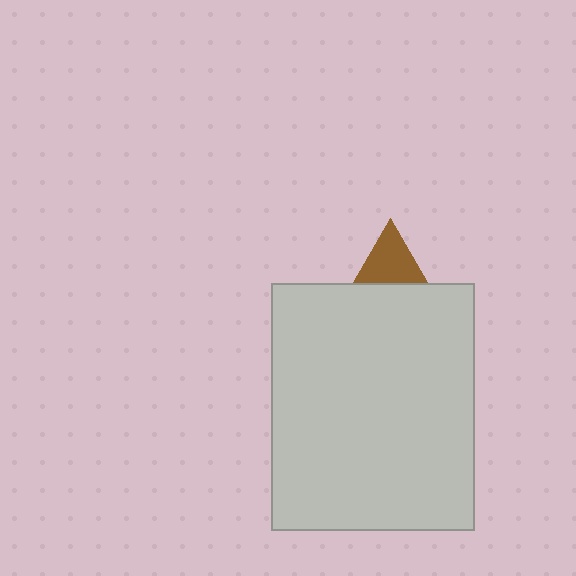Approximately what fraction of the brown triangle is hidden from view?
Roughly 64% of the brown triangle is hidden behind the light gray rectangle.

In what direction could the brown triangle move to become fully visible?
The brown triangle could move up. That would shift it out from behind the light gray rectangle entirely.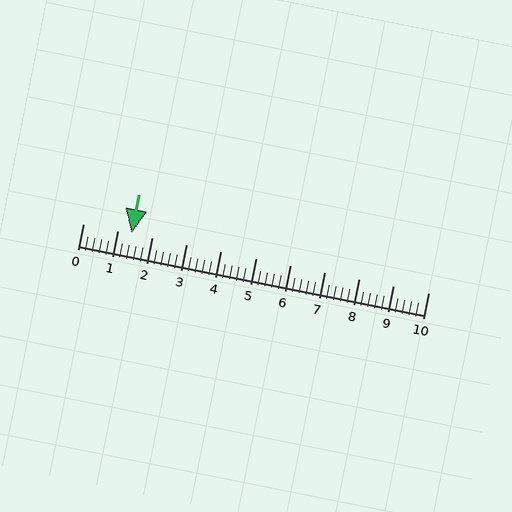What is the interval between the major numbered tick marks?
The major tick marks are spaced 1 units apart.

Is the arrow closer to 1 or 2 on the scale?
The arrow is closer to 1.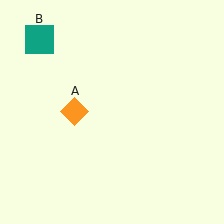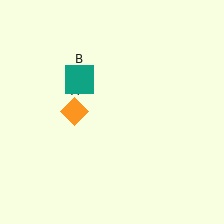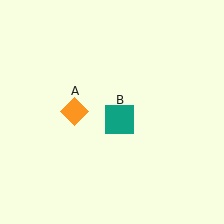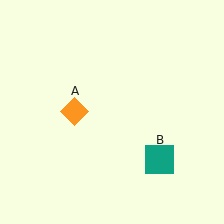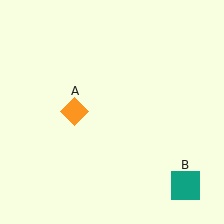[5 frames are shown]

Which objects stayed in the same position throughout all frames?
Orange diamond (object A) remained stationary.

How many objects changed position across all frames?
1 object changed position: teal square (object B).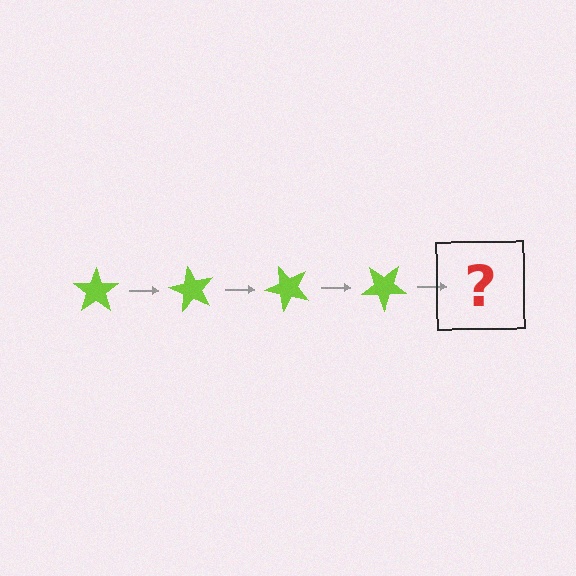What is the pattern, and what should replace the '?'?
The pattern is that the star rotates 60 degrees each step. The '?' should be a lime star rotated 240 degrees.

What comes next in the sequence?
The next element should be a lime star rotated 240 degrees.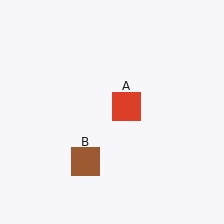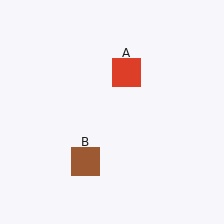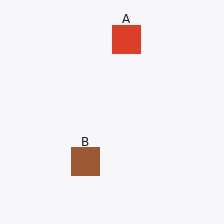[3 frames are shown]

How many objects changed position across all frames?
1 object changed position: red square (object A).